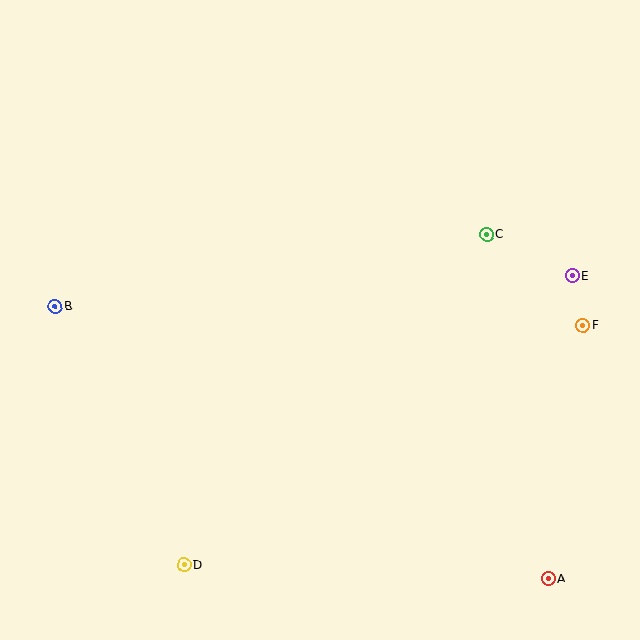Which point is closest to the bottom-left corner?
Point D is closest to the bottom-left corner.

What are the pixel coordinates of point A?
Point A is at (548, 579).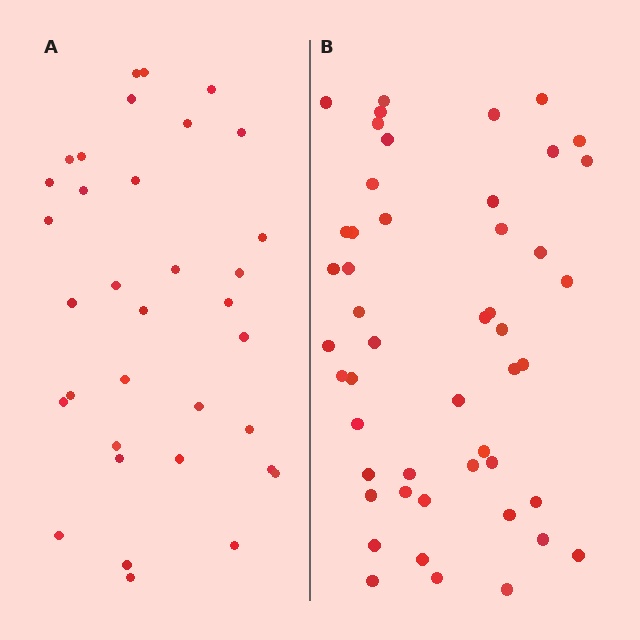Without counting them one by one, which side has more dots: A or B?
Region B (the right region) has more dots.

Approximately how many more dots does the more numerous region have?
Region B has approximately 15 more dots than region A.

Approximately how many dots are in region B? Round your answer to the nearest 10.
About 50 dots. (The exact count is 49, which rounds to 50.)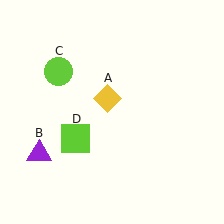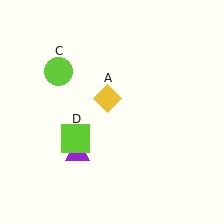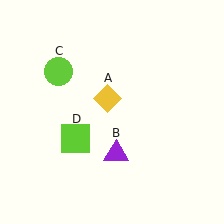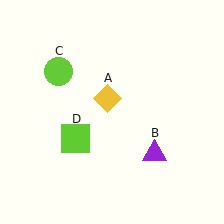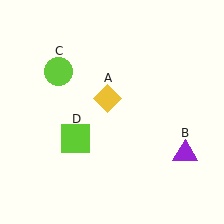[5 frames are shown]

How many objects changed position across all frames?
1 object changed position: purple triangle (object B).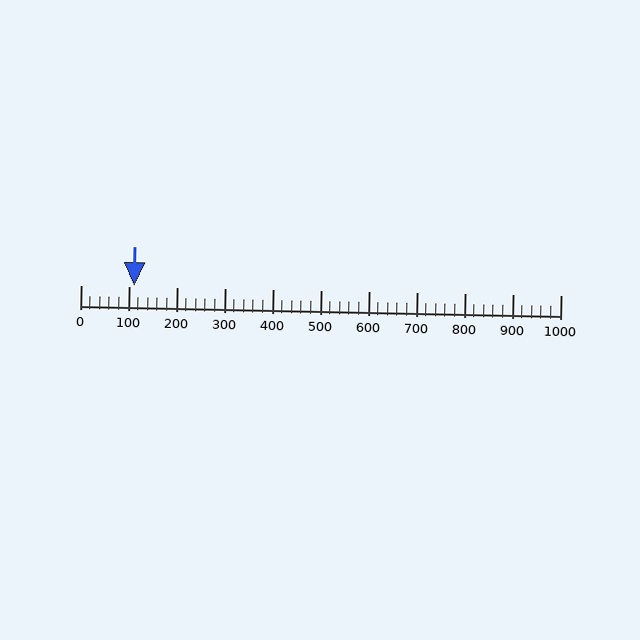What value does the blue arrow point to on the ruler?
The blue arrow points to approximately 111.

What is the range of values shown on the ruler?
The ruler shows values from 0 to 1000.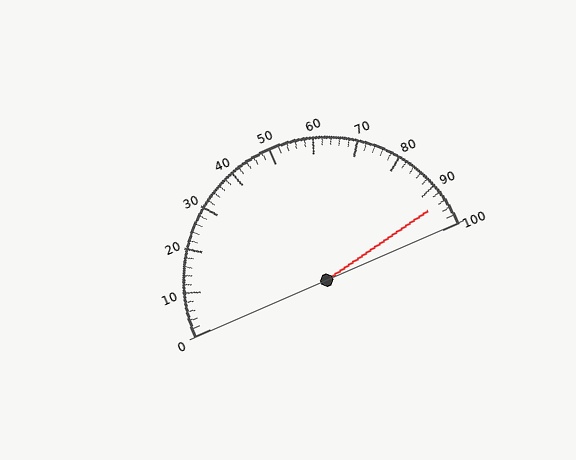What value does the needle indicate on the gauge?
The needle indicates approximately 94.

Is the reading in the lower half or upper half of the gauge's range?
The reading is in the upper half of the range (0 to 100).